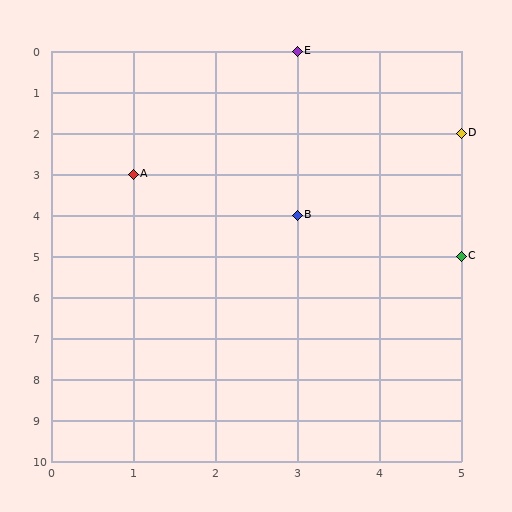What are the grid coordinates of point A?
Point A is at grid coordinates (1, 3).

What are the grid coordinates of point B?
Point B is at grid coordinates (3, 4).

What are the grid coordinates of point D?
Point D is at grid coordinates (5, 2).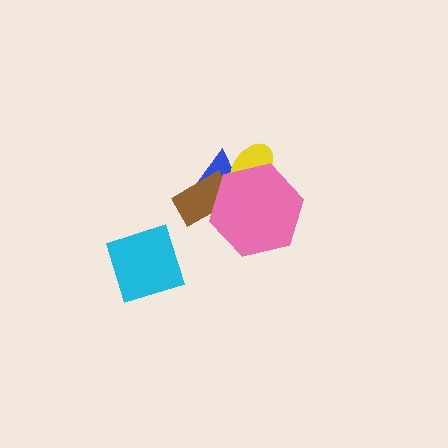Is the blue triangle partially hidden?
Yes, it is partially covered by another shape.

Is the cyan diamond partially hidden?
No, no other shape covers it.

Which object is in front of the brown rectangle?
The pink hexagon is in front of the brown rectangle.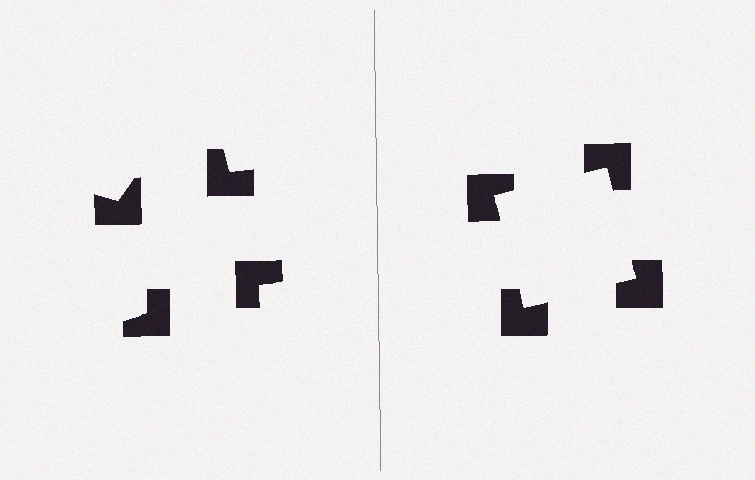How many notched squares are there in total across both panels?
8 — 4 on each side.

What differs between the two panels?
The notched squares are positioned identically on both sides; only the wedge orientations differ. On the right they align to a square; on the left they are misaligned.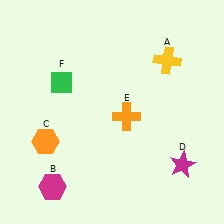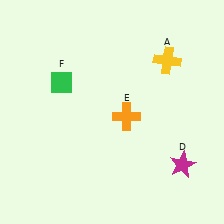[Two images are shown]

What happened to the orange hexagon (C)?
The orange hexagon (C) was removed in Image 2. It was in the bottom-left area of Image 1.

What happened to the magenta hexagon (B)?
The magenta hexagon (B) was removed in Image 2. It was in the bottom-left area of Image 1.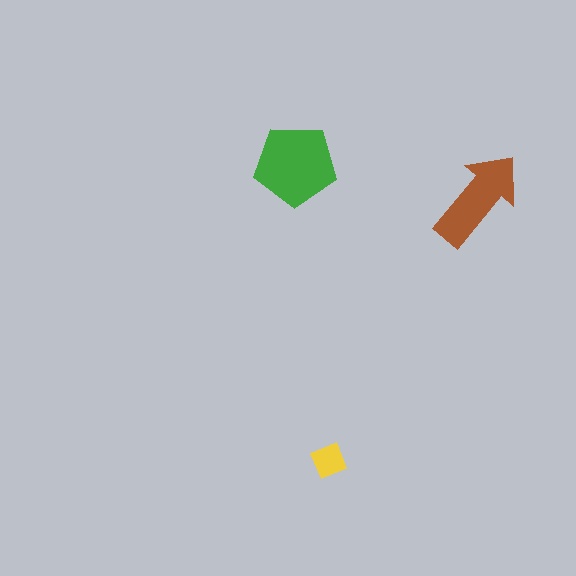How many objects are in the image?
There are 3 objects in the image.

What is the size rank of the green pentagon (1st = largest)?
1st.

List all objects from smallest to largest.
The yellow square, the brown arrow, the green pentagon.